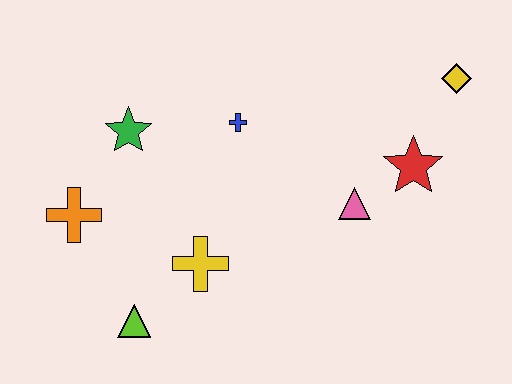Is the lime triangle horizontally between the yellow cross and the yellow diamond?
No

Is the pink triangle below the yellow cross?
No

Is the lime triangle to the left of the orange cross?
No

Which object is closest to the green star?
The orange cross is closest to the green star.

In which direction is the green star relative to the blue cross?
The green star is to the left of the blue cross.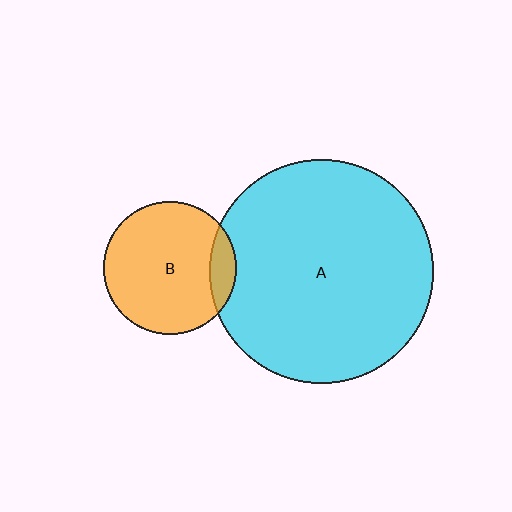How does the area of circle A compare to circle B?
Approximately 2.8 times.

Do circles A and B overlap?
Yes.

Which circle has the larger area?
Circle A (cyan).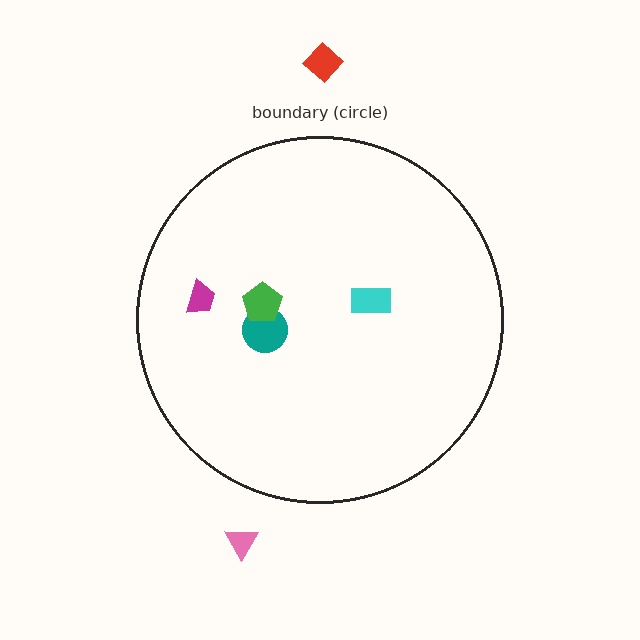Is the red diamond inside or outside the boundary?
Outside.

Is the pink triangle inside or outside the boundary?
Outside.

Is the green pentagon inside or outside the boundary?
Inside.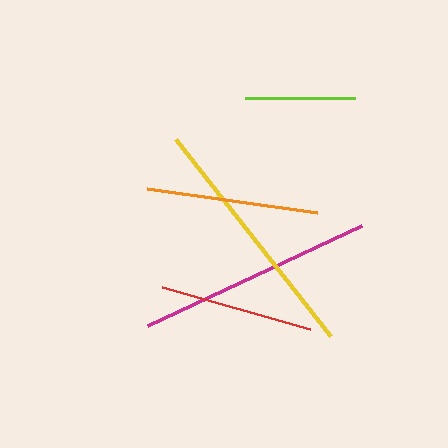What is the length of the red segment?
The red segment is approximately 154 pixels long.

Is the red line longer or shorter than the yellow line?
The yellow line is longer than the red line.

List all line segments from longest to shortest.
From longest to shortest: yellow, magenta, orange, red, lime.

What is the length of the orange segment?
The orange segment is approximately 172 pixels long.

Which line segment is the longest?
The yellow line is the longest at approximately 251 pixels.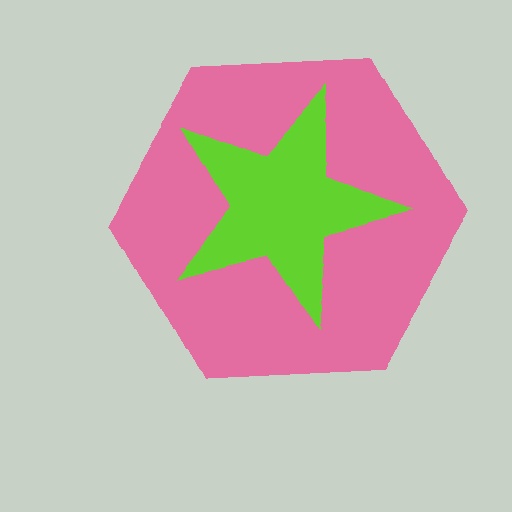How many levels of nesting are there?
2.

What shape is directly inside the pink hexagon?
The lime star.